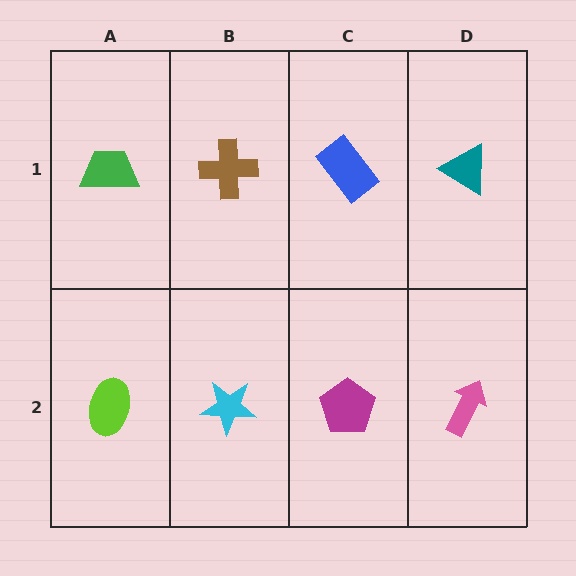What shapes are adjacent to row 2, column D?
A teal triangle (row 1, column D), a magenta pentagon (row 2, column C).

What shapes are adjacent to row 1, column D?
A pink arrow (row 2, column D), a blue rectangle (row 1, column C).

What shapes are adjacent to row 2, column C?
A blue rectangle (row 1, column C), a cyan star (row 2, column B), a pink arrow (row 2, column D).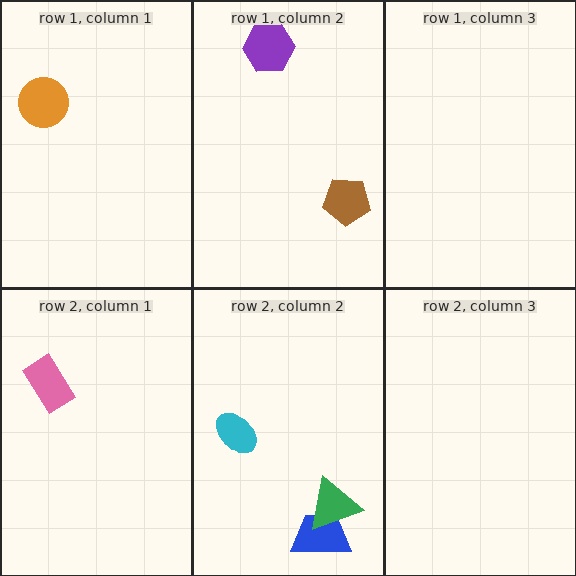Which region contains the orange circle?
The row 1, column 1 region.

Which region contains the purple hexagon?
The row 1, column 2 region.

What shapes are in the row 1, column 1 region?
The orange circle.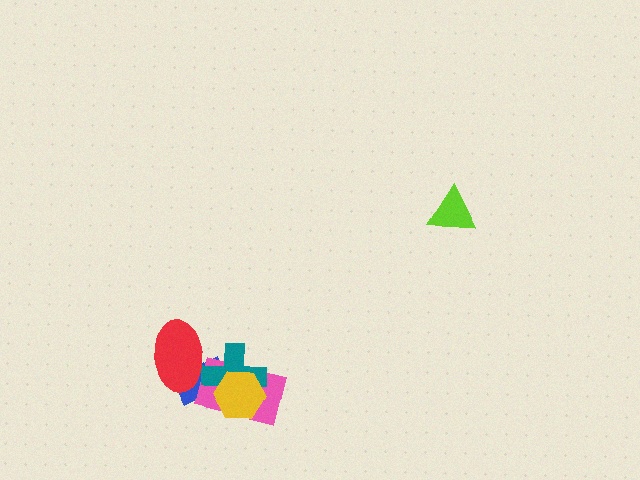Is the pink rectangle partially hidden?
Yes, it is partially covered by another shape.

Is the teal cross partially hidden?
Yes, it is partially covered by another shape.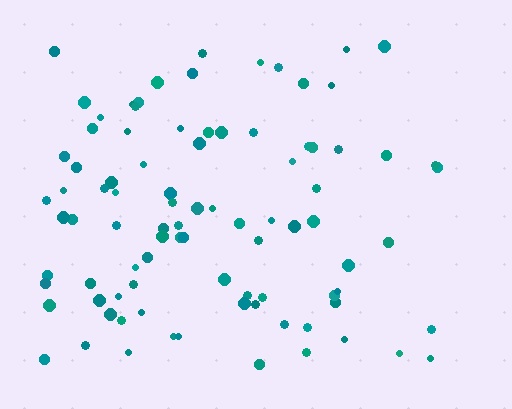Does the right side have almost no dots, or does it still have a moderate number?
Still a moderate number, just noticeably fewer than the left.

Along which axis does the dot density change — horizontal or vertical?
Horizontal.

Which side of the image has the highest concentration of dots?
The left.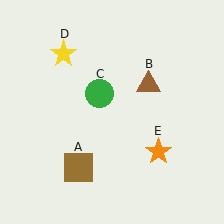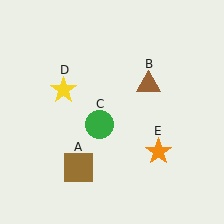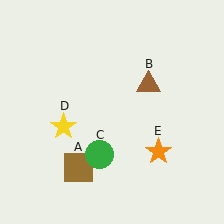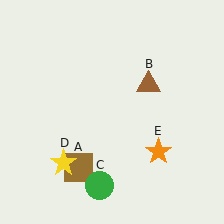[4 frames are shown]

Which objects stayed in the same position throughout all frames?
Brown square (object A) and brown triangle (object B) and orange star (object E) remained stationary.